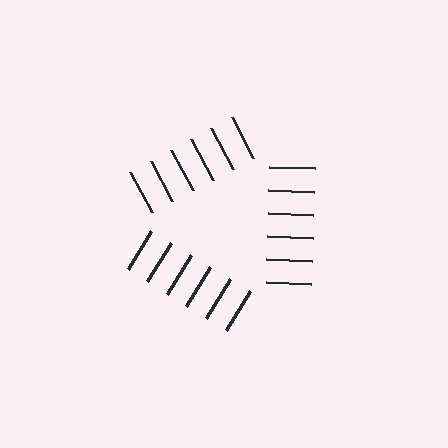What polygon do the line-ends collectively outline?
An illusory triangle — the line segments terminate on its edges but no continuous stroke is drawn.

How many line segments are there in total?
18 — 6 along each of the 3 edges.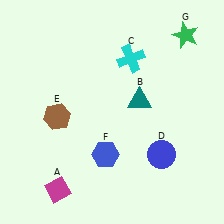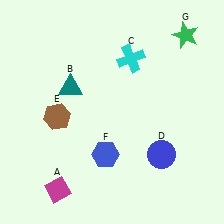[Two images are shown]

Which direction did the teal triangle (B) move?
The teal triangle (B) moved left.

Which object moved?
The teal triangle (B) moved left.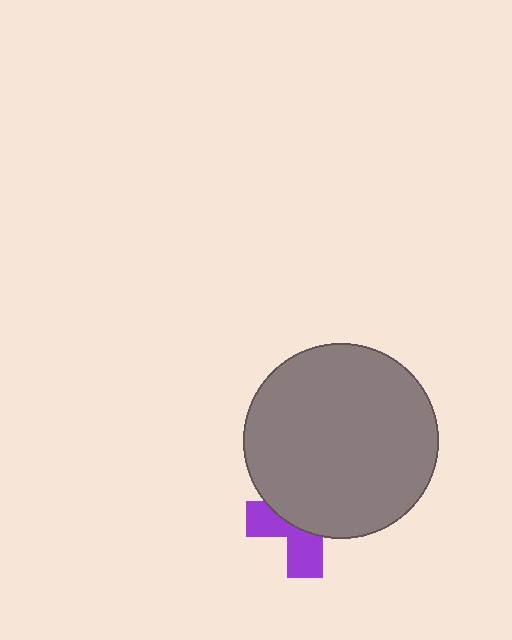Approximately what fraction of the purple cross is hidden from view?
Roughly 60% of the purple cross is hidden behind the gray circle.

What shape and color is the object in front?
The object in front is a gray circle.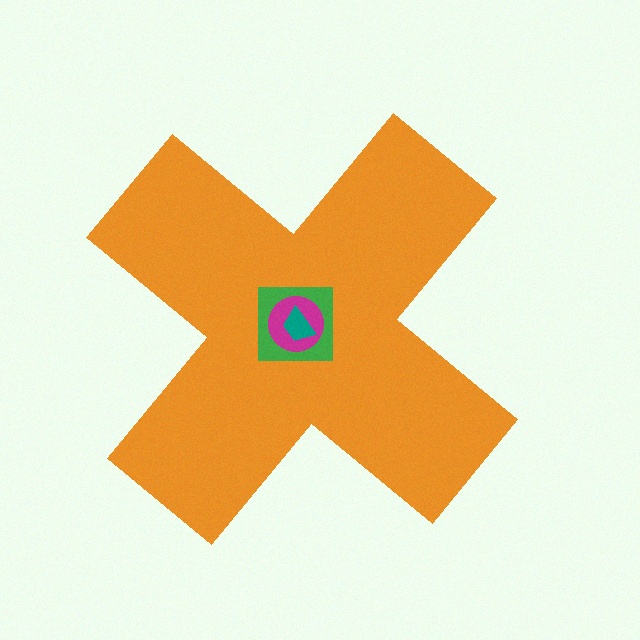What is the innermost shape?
The teal trapezoid.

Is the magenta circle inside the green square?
Yes.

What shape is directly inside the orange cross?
The green square.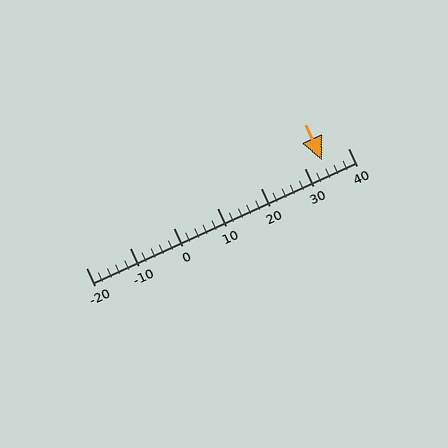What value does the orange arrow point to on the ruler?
The orange arrow points to approximately 34.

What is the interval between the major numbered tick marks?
The major tick marks are spaced 10 units apart.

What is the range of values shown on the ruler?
The ruler shows values from -20 to 40.